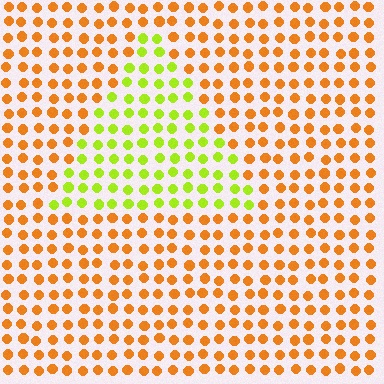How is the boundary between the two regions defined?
The boundary is defined purely by a slight shift in hue (about 53 degrees). Spacing, size, and orientation are identical on both sides.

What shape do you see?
I see a triangle.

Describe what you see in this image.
The image is filled with small orange elements in a uniform arrangement. A triangle-shaped region is visible where the elements are tinted to a slightly different hue, forming a subtle color boundary.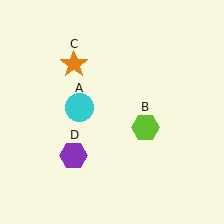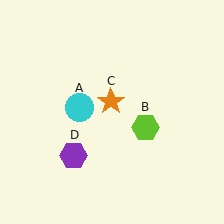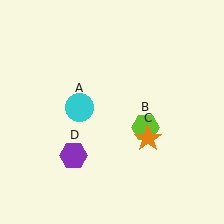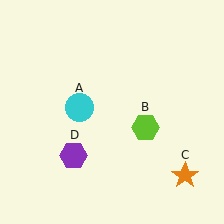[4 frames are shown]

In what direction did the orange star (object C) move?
The orange star (object C) moved down and to the right.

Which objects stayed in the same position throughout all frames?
Cyan circle (object A) and lime hexagon (object B) and purple hexagon (object D) remained stationary.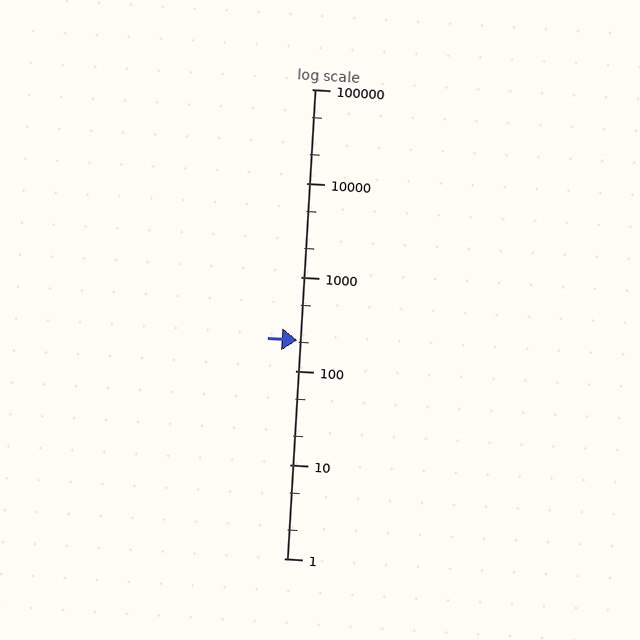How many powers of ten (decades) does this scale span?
The scale spans 5 decades, from 1 to 100000.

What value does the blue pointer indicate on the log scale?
The pointer indicates approximately 210.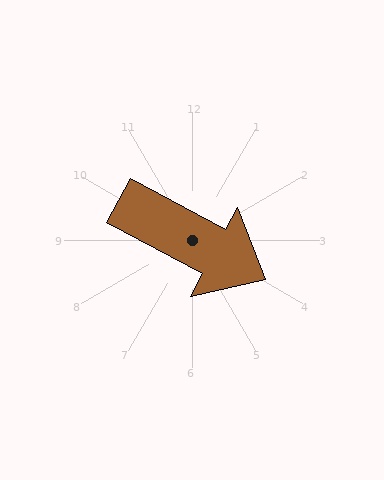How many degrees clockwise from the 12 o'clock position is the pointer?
Approximately 118 degrees.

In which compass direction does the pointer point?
Southeast.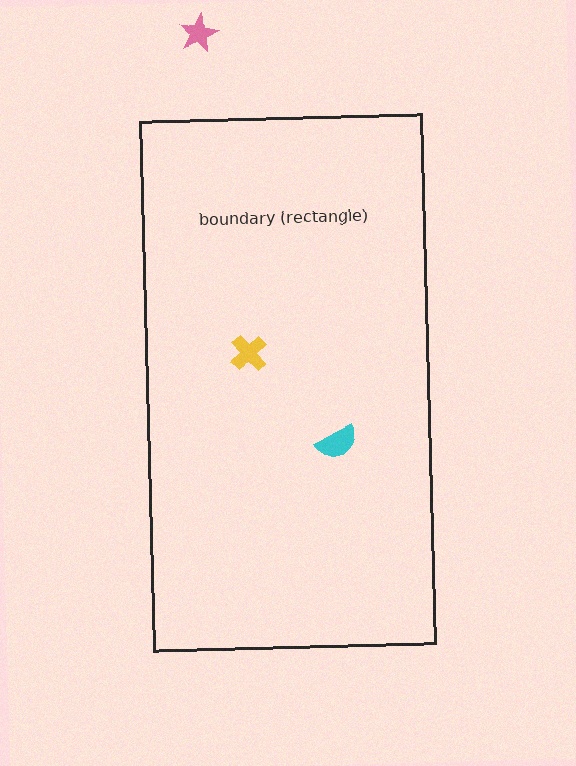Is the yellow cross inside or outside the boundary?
Inside.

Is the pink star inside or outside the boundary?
Outside.